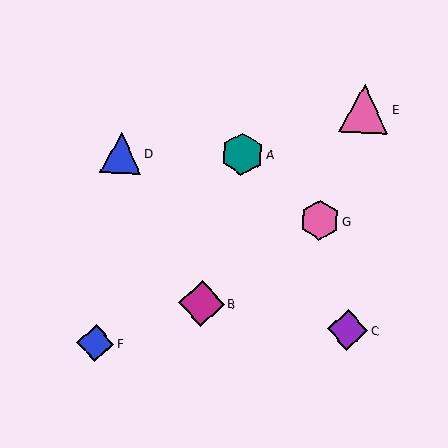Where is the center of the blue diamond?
The center of the blue diamond is at (95, 343).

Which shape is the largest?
The pink triangle (labeled E) is the largest.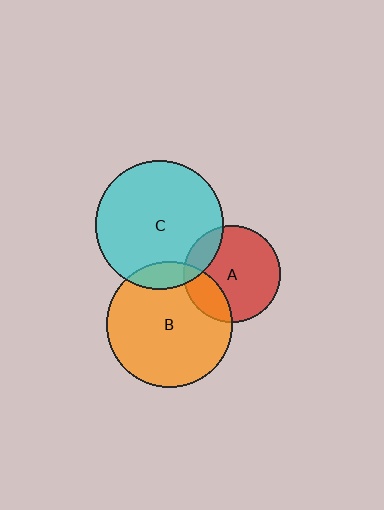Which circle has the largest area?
Circle C (cyan).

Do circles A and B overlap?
Yes.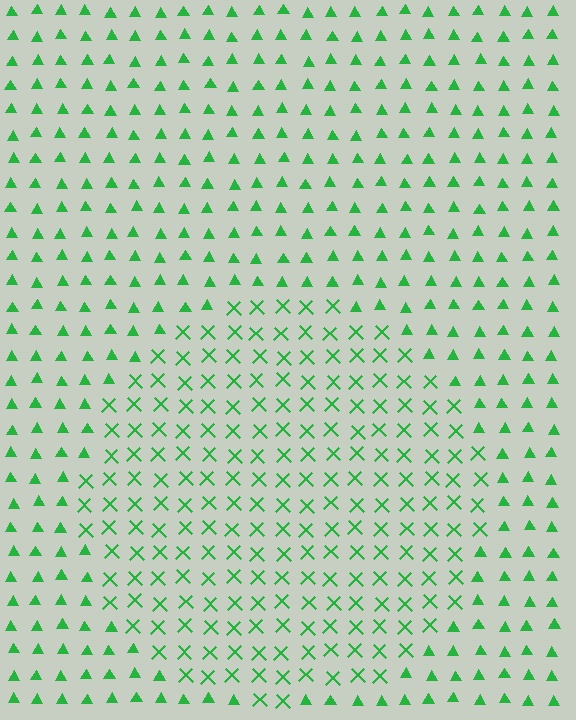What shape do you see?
I see a circle.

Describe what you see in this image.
The image is filled with small green elements arranged in a uniform grid. A circle-shaped region contains X marks, while the surrounding area contains triangles. The boundary is defined purely by the change in element shape.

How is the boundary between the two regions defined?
The boundary is defined by a change in element shape: X marks inside vs. triangles outside. All elements share the same color and spacing.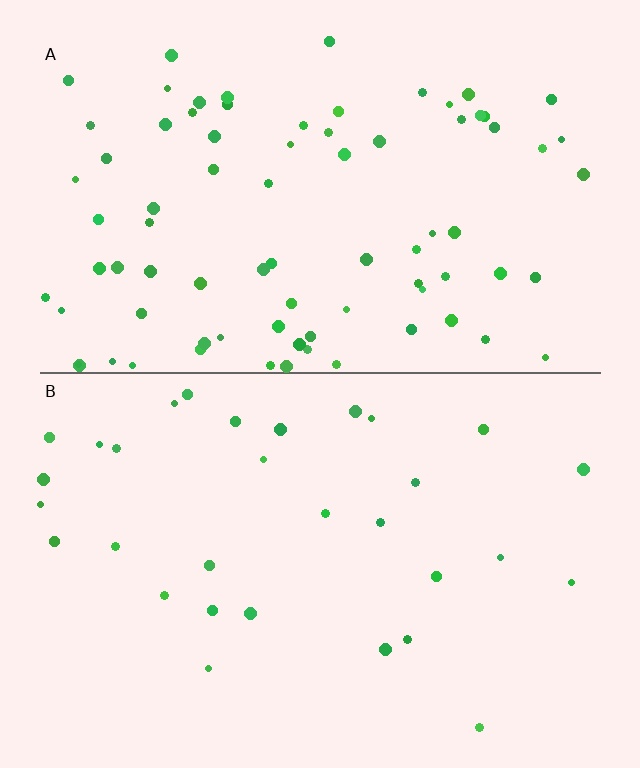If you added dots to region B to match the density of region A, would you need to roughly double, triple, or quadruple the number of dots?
Approximately triple.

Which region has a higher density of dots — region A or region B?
A (the top).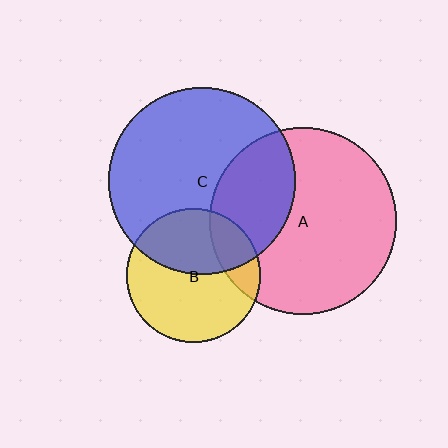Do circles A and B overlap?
Yes.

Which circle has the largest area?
Circle A (pink).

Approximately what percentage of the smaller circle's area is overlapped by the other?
Approximately 20%.